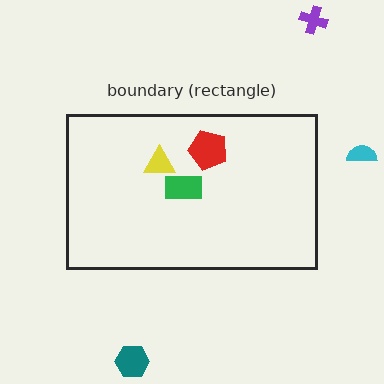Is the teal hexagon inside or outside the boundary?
Outside.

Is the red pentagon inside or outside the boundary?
Inside.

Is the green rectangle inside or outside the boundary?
Inside.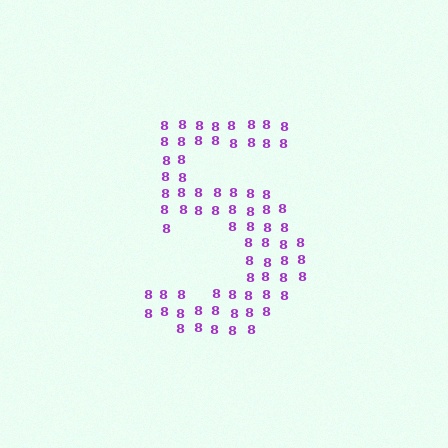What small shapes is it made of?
It is made of small digit 8's.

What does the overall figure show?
The overall figure shows the digit 5.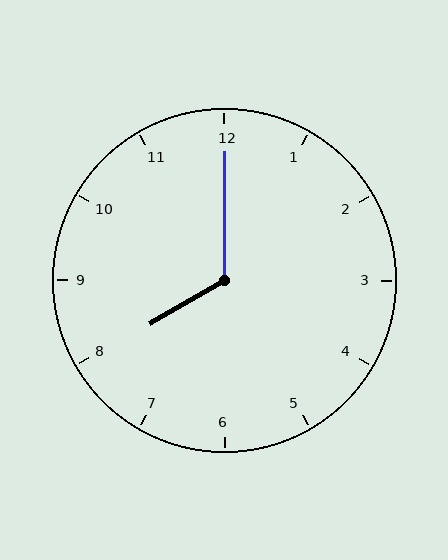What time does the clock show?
8:00.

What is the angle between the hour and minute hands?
Approximately 120 degrees.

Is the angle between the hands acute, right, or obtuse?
It is obtuse.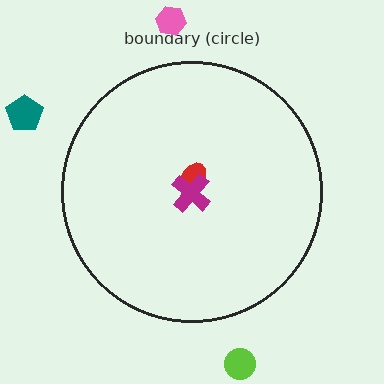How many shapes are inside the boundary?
2 inside, 3 outside.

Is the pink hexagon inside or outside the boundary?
Outside.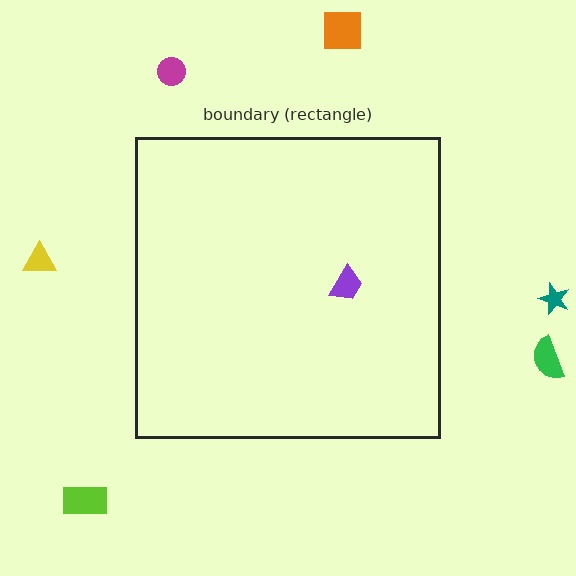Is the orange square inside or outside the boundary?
Outside.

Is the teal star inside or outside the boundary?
Outside.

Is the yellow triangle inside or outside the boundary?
Outside.